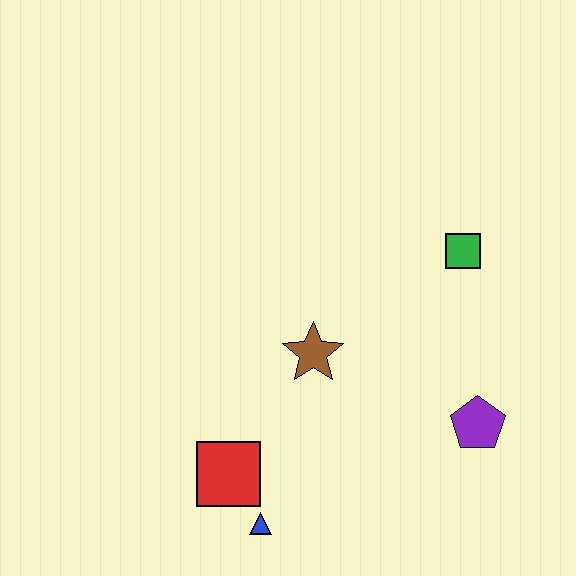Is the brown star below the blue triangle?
No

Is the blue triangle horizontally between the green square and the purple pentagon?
No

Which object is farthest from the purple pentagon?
The red square is farthest from the purple pentagon.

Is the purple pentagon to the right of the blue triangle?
Yes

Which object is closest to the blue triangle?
The red square is closest to the blue triangle.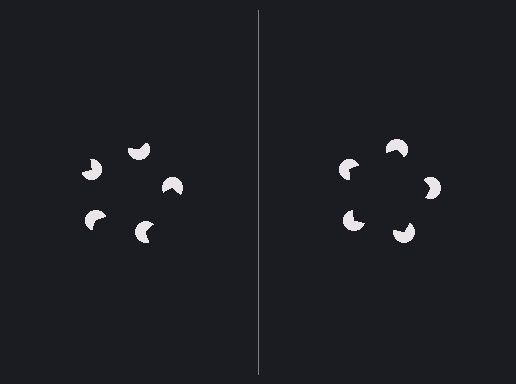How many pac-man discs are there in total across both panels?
10 — 5 on each side.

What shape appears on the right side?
An illusory pentagon.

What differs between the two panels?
The pac-man discs are positioned identically on both sides; only the wedge orientations differ. On the right they align to a pentagon; on the left they are misaligned.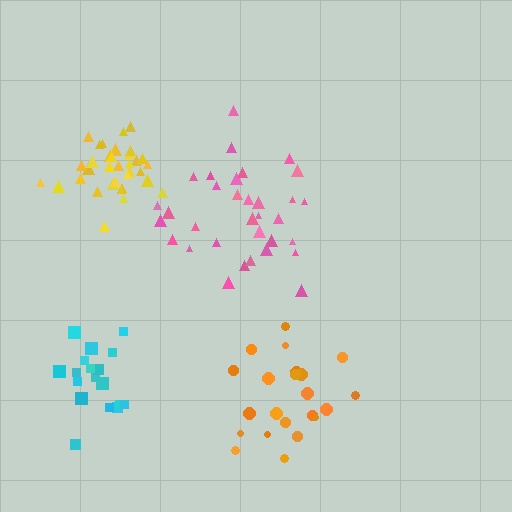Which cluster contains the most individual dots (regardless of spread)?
Yellow (35).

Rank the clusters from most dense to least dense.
yellow, cyan, pink, orange.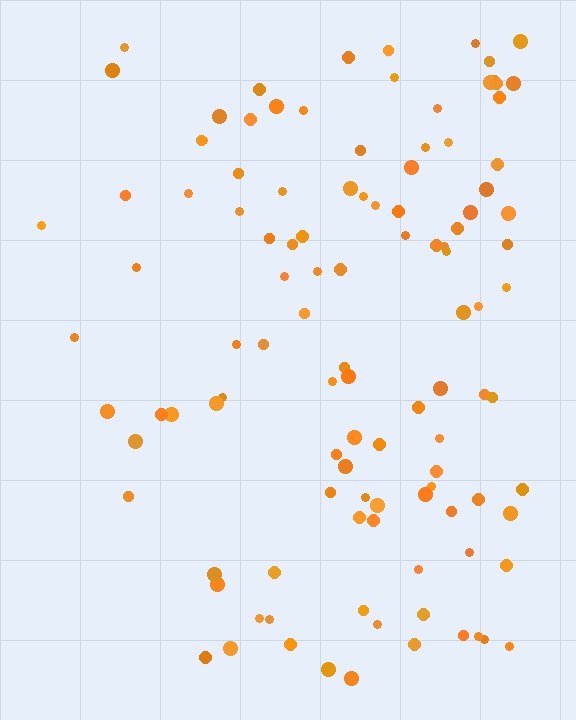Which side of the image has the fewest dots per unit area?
The left.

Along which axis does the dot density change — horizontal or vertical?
Horizontal.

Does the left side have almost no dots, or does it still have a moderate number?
Still a moderate number, just noticeably fewer than the right.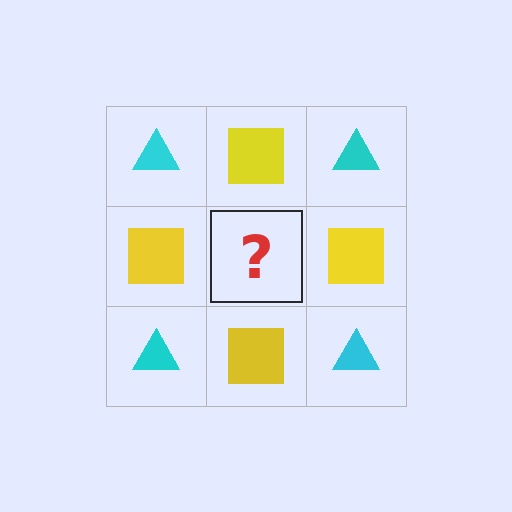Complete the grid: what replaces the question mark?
The question mark should be replaced with a cyan triangle.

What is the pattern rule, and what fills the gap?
The rule is that it alternates cyan triangle and yellow square in a checkerboard pattern. The gap should be filled with a cyan triangle.